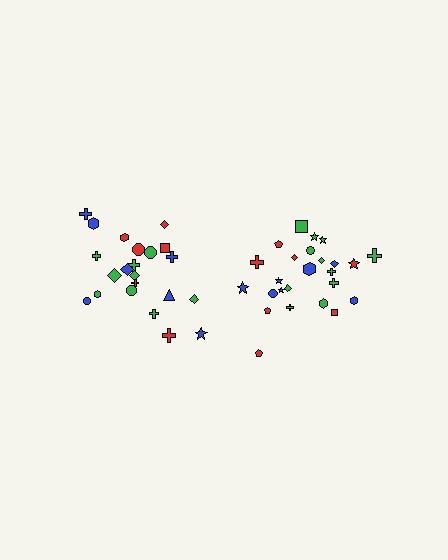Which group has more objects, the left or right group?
The right group.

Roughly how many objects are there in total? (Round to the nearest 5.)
Roughly 45 objects in total.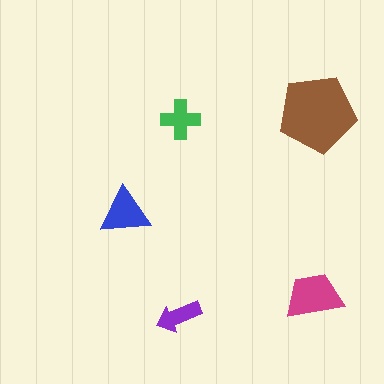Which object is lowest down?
The purple arrow is bottommost.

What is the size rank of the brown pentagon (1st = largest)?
1st.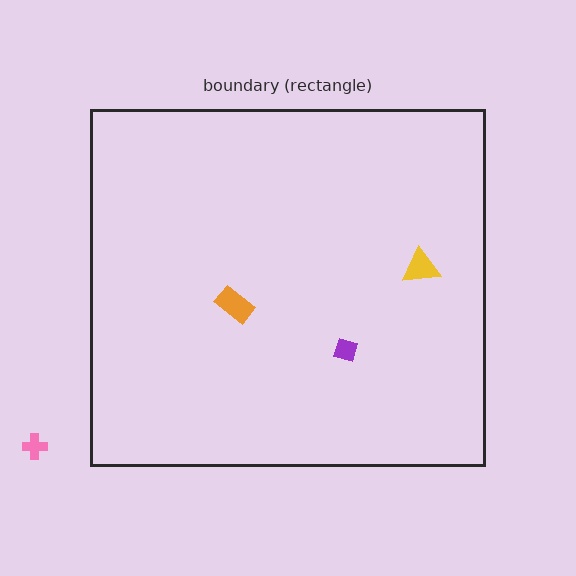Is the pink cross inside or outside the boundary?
Outside.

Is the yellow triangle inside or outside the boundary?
Inside.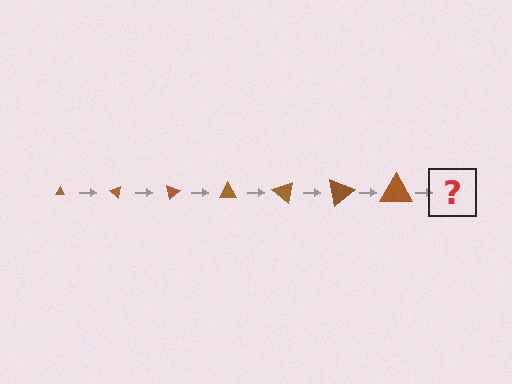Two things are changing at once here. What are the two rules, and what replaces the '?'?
The two rules are that the triangle grows larger each step and it rotates 40 degrees each step. The '?' should be a triangle, larger than the previous one and rotated 280 degrees from the start.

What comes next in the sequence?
The next element should be a triangle, larger than the previous one and rotated 280 degrees from the start.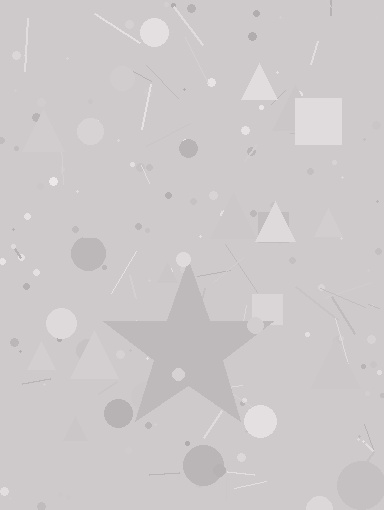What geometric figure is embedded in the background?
A star is embedded in the background.